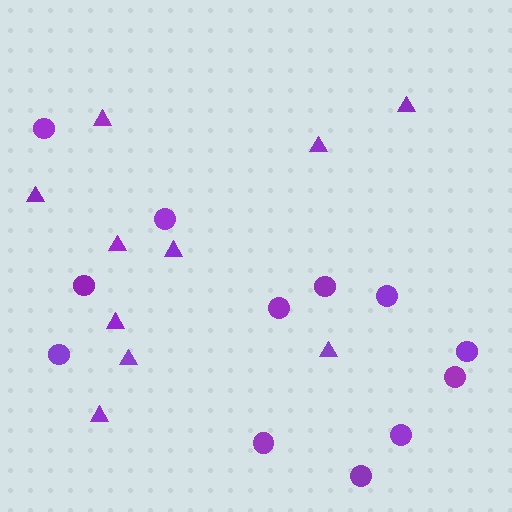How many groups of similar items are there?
There are 2 groups: one group of circles (12) and one group of triangles (10).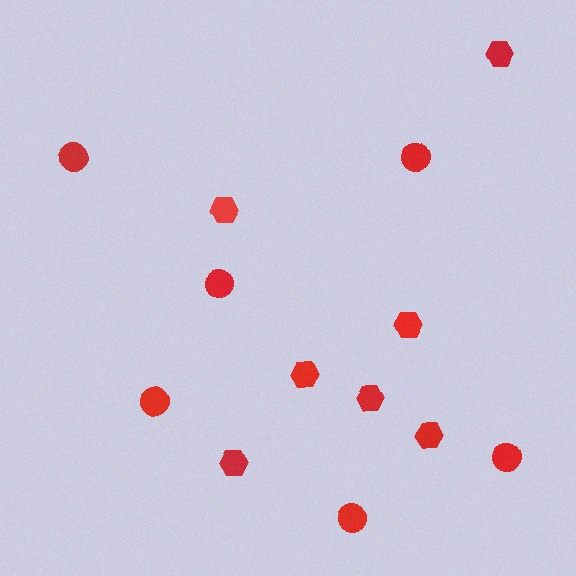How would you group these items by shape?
There are 2 groups: one group of circles (6) and one group of hexagons (7).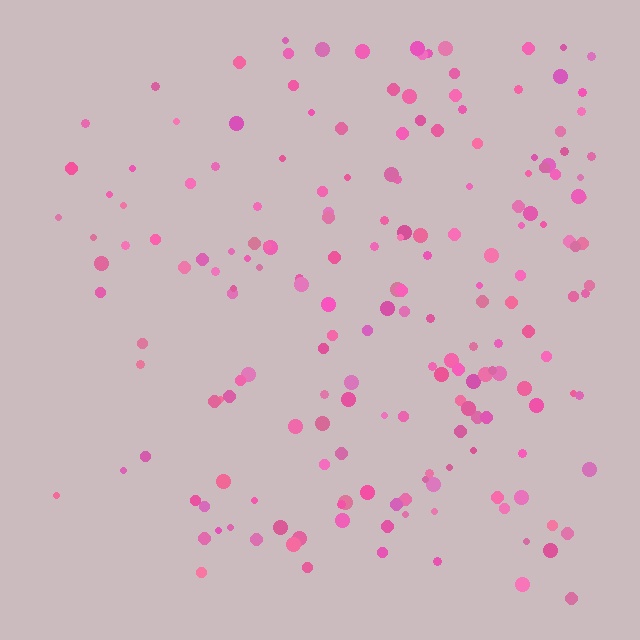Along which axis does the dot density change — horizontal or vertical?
Horizontal.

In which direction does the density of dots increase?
From left to right, with the right side densest.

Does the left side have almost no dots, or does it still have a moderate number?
Still a moderate number, just noticeably fewer than the right.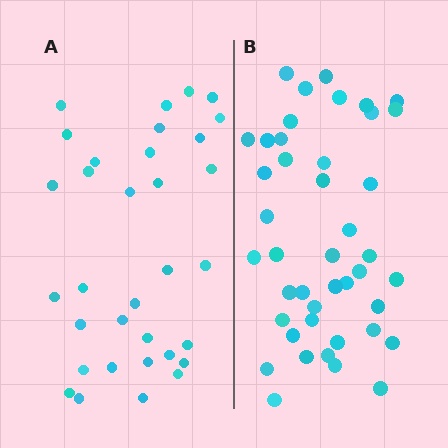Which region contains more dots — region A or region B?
Region B (the right region) has more dots.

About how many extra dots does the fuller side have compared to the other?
Region B has roughly 10 or so more dots than region A.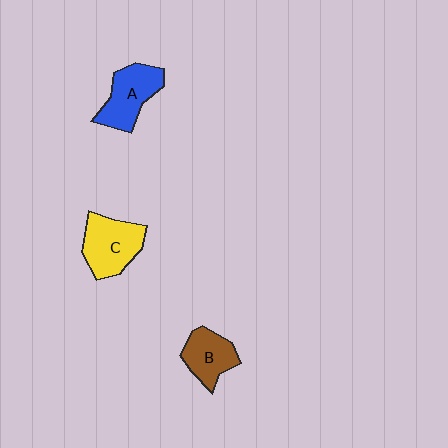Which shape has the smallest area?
Shape B (brown).